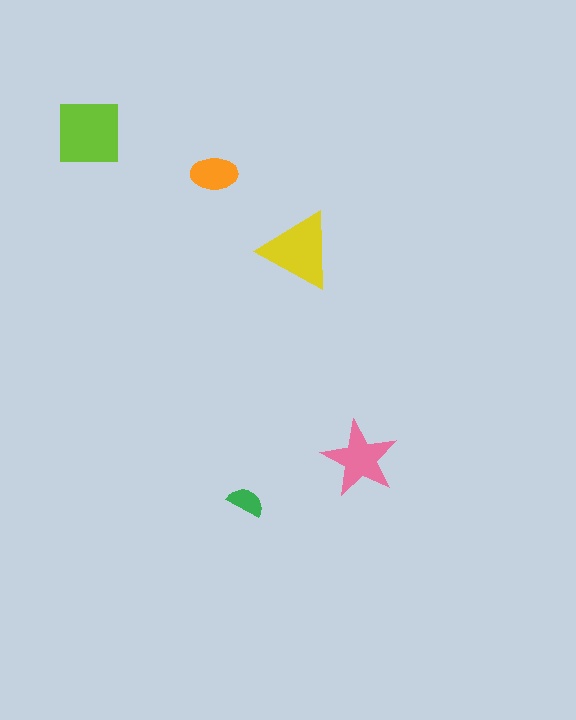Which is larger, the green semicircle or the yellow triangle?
The yellow triangle.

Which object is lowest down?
The green semicircle is bottommost.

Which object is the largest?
The lime square.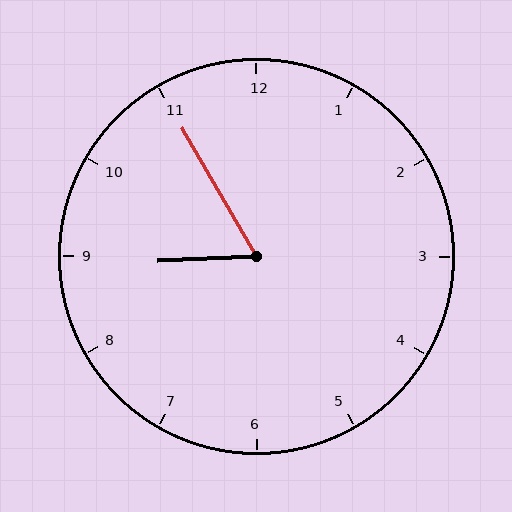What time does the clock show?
8:55.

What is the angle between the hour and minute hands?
Approximately 62 degrees.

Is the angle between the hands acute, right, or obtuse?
It is acute.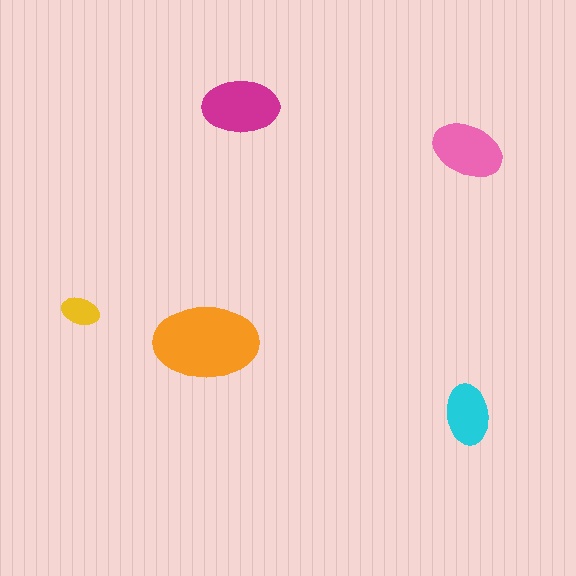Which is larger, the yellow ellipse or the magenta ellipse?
The magenta one.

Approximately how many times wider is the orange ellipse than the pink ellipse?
About 1.5 times wider.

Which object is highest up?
The magenta ellipse is topmost.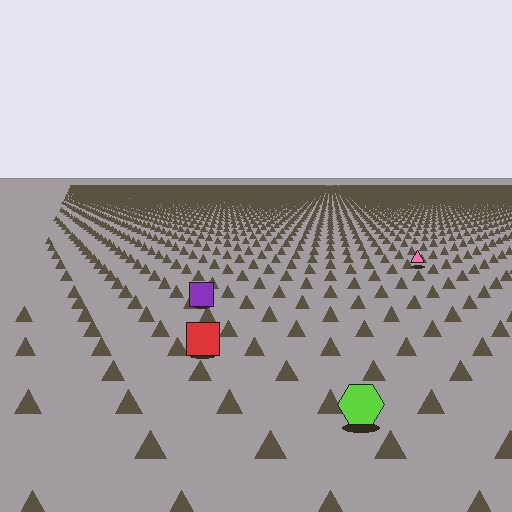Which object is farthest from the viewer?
The pink triangle is farthest from the viewer. It appears smaller and the ground texture around it is denser.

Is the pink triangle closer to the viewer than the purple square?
No. The purple square is closer — you can tell from the texture gradient: the ground texture is coarser near it.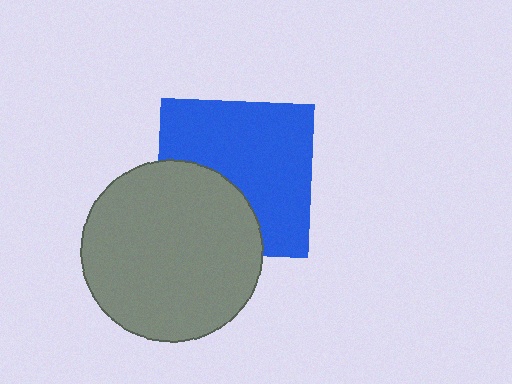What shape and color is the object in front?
The object in front is a gray circle.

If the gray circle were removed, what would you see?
You would see the complete blue square.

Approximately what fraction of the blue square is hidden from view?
Roughly 35% of the blue square is hidden behind the gray circle.